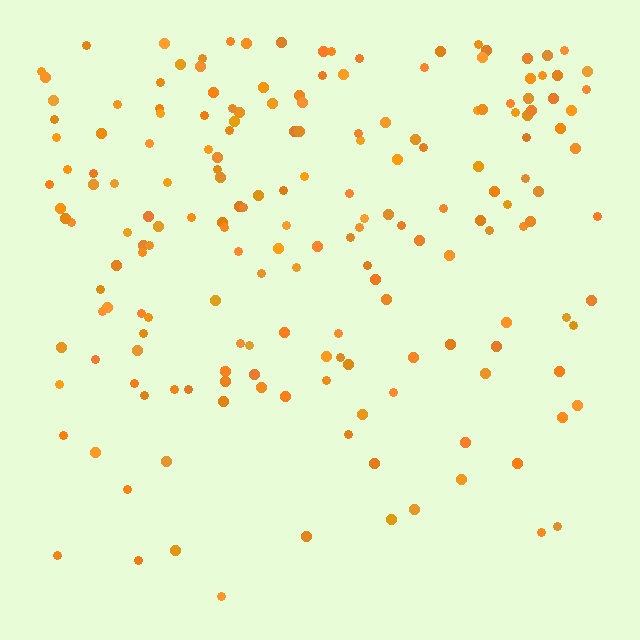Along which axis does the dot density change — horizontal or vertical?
Vertical.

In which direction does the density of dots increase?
From bottom to top, with the top side densest.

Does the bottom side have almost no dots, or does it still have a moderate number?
Still a moderate number, just noticeably fewer than the top.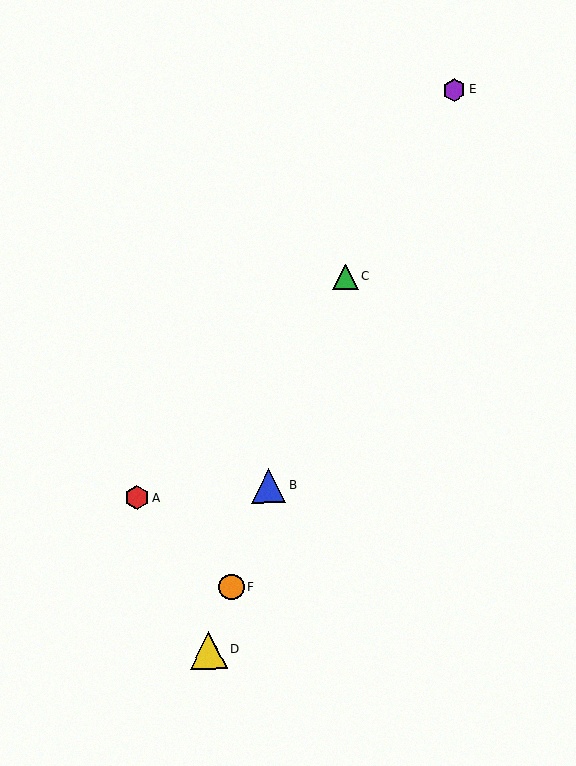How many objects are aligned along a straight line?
4 objects (B, C, D, F) are aligned along a straight line.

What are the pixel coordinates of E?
Object E is at (454, 90).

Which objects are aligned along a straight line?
Objects B, C, D, F are aligned along a straight line.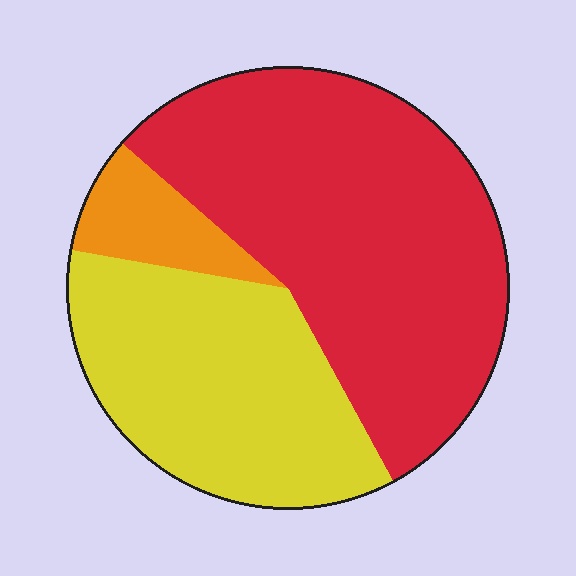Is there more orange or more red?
Red.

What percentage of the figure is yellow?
Yellow covers around 35% of the figure.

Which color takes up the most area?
Red, at roughly 55%.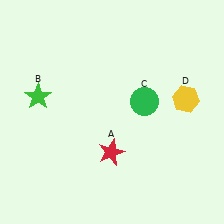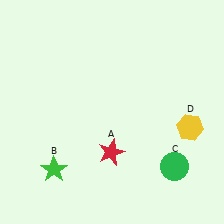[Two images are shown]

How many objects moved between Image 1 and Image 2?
3 objects moved between the two images.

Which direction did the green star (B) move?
The green star (B) moved down.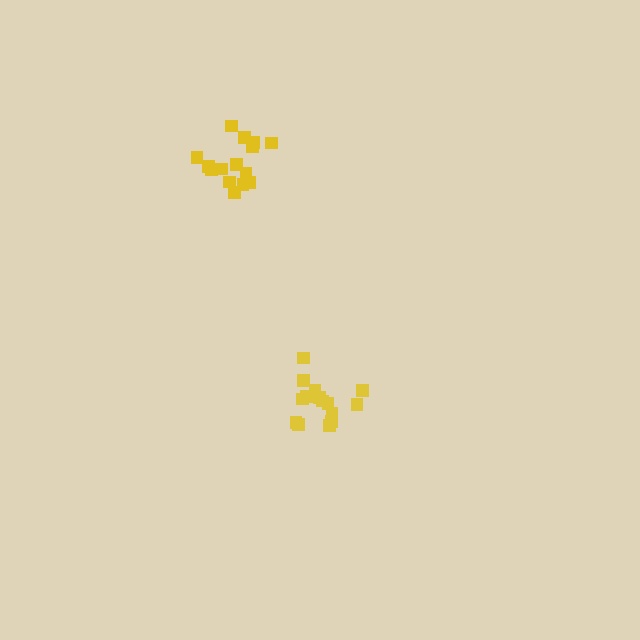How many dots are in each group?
Group 1: 15 dots, Group 2: 15 dots (30 total).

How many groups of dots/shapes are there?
There are 2 groups.